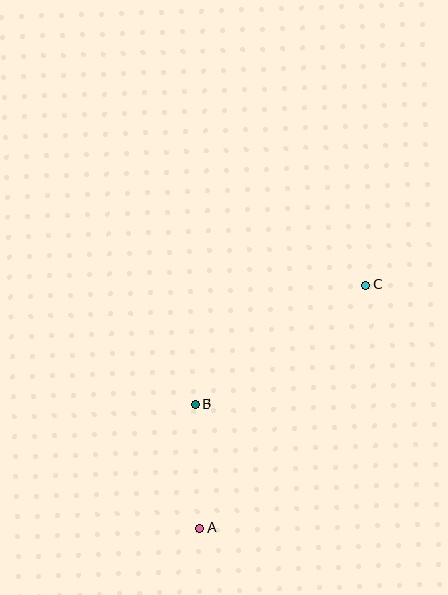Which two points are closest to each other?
Points A and B are closest to each other.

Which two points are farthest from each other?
Points A and C are farthest from each other.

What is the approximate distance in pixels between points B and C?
The distance between B and C is approximately 208 pixels.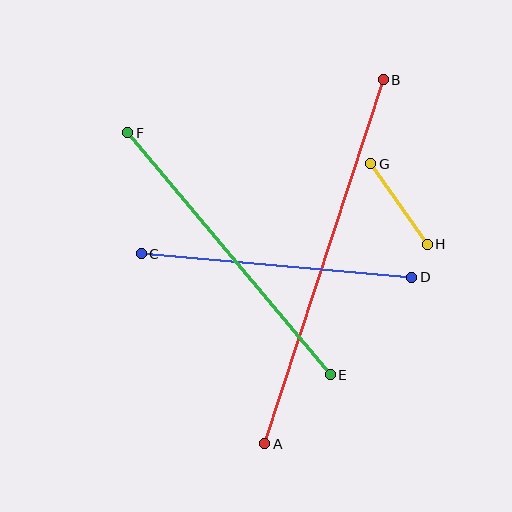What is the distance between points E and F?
The distance is approximately 315 pixels.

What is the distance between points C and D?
The distance is approximately 272 pixels.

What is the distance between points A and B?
The distance is approximately 383 pixels.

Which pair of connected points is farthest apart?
Points A and B are farthest apart.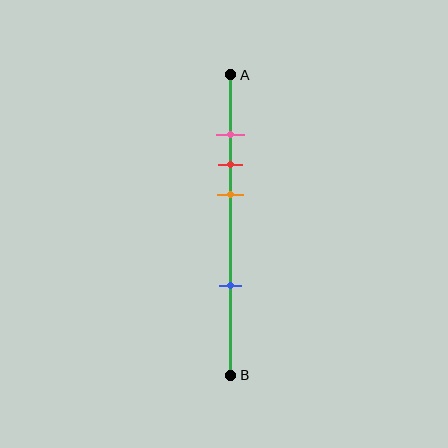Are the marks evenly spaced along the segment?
No, the marks are not evenly spaced.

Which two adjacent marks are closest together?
The pink and red marks are the closest adjacent pair.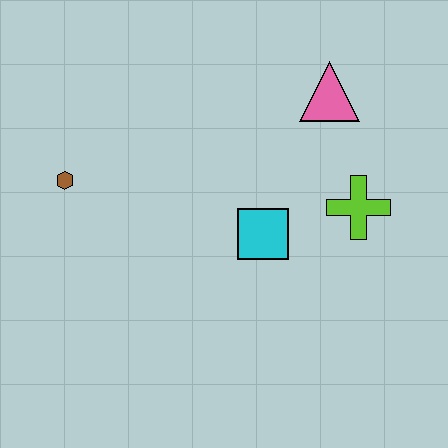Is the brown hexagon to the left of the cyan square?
Yes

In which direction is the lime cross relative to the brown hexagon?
The lime cross is to the right of the brown hexagon.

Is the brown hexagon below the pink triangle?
Yes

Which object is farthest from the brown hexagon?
The lime cross is farthest from the brown hexagon.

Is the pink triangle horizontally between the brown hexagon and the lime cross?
Yes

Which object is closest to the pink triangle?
The lime cross is closest to the pink triangle.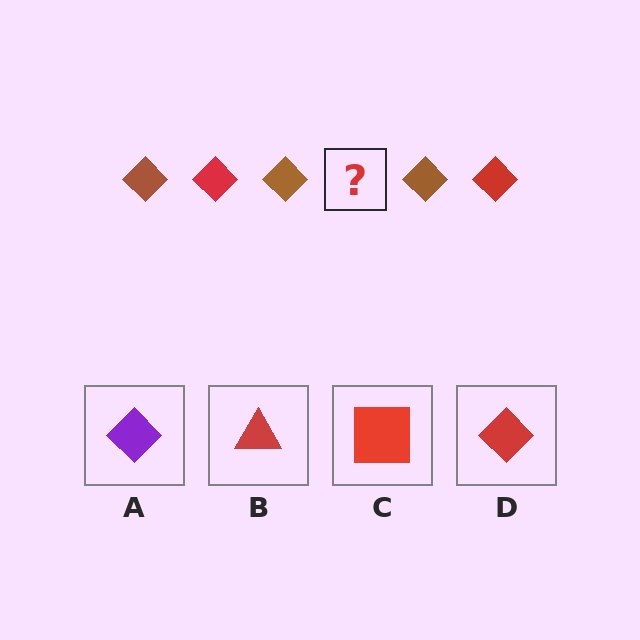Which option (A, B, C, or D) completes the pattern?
D.